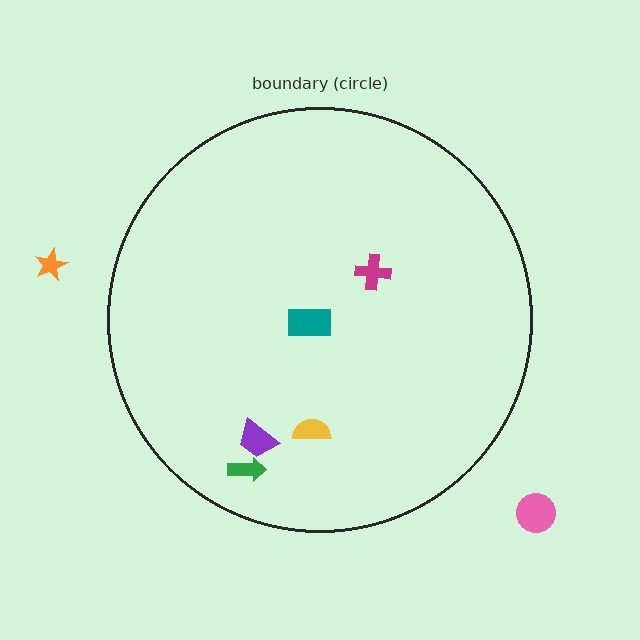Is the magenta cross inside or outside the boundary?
Inside.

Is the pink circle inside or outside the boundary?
Outside.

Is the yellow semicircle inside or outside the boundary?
Inside.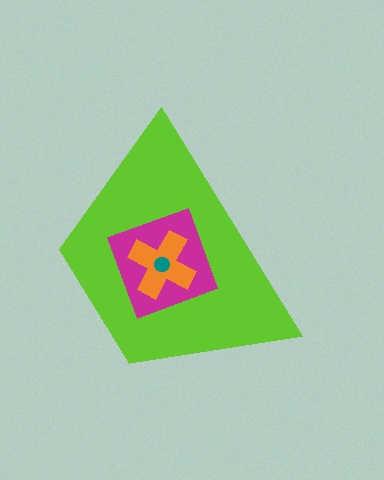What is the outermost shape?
The lime trapezoid.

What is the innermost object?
The teal circle.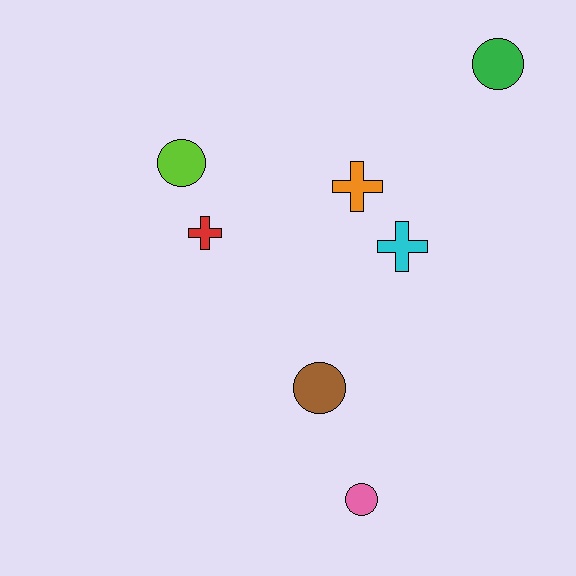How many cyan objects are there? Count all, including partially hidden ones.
There is 1 cyan object.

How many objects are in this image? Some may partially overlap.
There are 7 objects.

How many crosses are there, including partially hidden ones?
There are 3 crosses.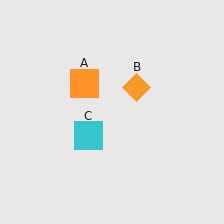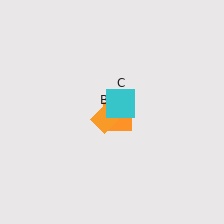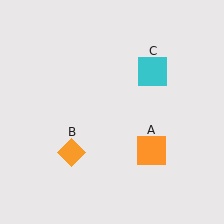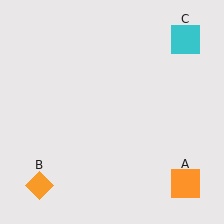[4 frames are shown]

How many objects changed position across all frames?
3 objects changed position: orange square (object A), orange diamond (object B), cyan square (object C).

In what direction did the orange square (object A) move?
The orange square (object A) moved down and to the right.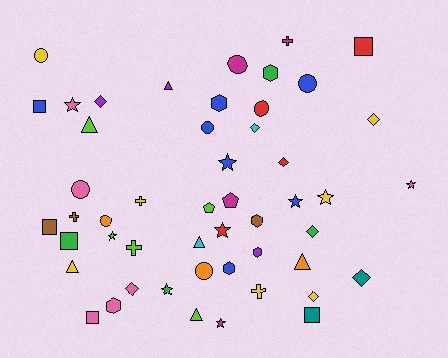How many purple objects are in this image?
There are 3 purple objects.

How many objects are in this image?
There are 50 objects.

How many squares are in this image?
There are 6 squares.